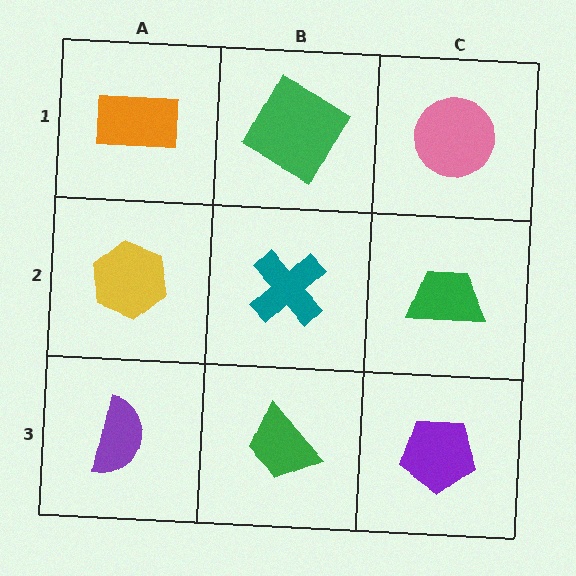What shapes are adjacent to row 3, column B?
A teal cross (row 2, column B), a purple semicircle (row 3, column A), a purple pentagon (row 3, column C).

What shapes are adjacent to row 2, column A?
An orange rectangle (row 1, column A), a purple semicircle (row 3, column A), a teal cross (row 2, column B).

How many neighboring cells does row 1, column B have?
3.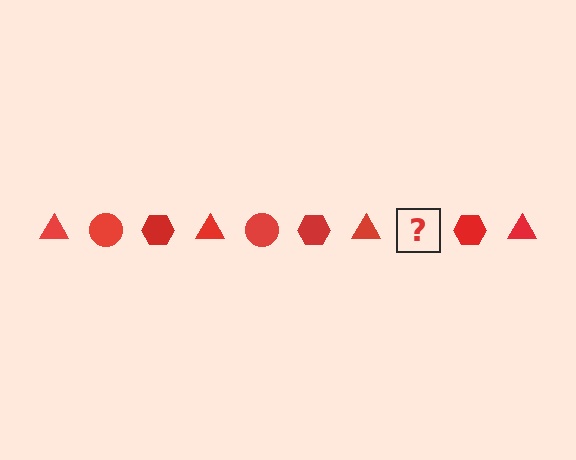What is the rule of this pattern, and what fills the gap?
The rule is that the pattern cycles through triangle, circle, hexagon shapes in red. The gap should be filled with a red circle.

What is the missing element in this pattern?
The missing element is a red circle.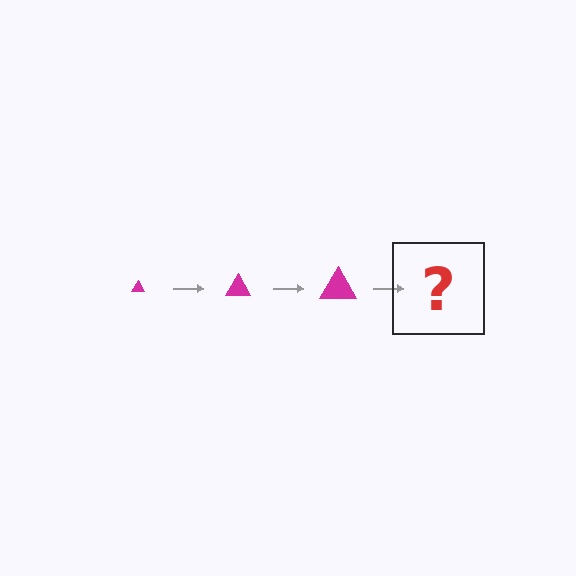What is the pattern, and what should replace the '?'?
The pattern is that the triangle gets progressively larger each step. The '?' should be a magenta triangle, larger than the previous one.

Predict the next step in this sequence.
The next step is a magenta triangle, larger than the previous one.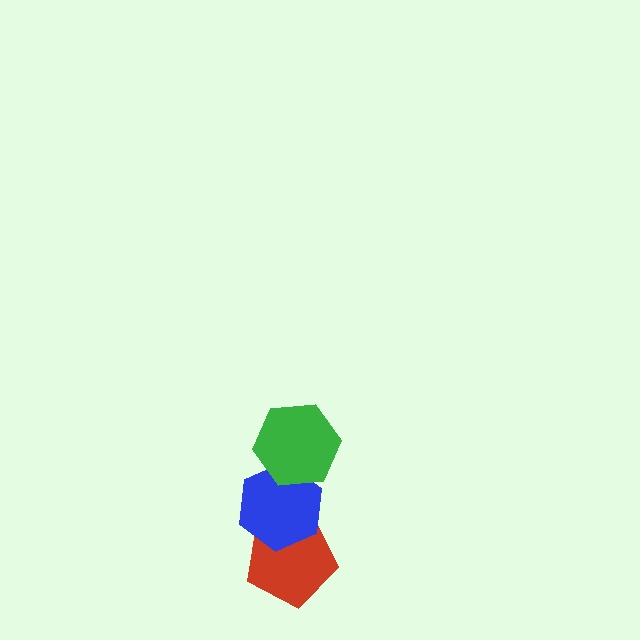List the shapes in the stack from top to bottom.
From top to bottom: the green hexagon, the blue hexagon, the red pentagon.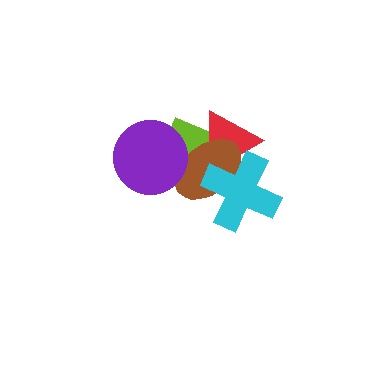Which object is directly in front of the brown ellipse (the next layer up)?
The purple circle is directly in front of the brown ellipse.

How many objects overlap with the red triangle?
3 objects overlap with the red triangle.